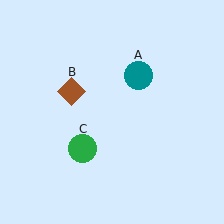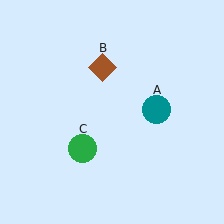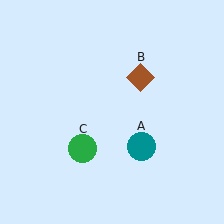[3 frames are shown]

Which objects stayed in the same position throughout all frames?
Green circle (object C) remained stationary.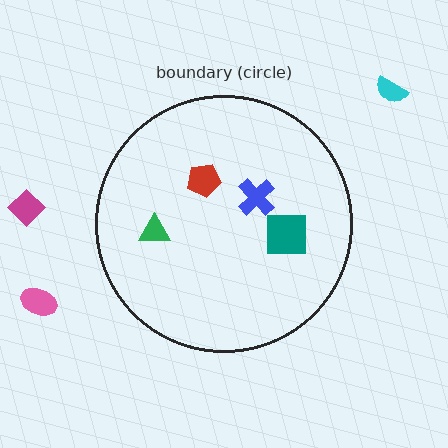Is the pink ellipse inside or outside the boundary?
Outside.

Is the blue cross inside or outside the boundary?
Inside.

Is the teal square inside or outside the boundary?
Inside.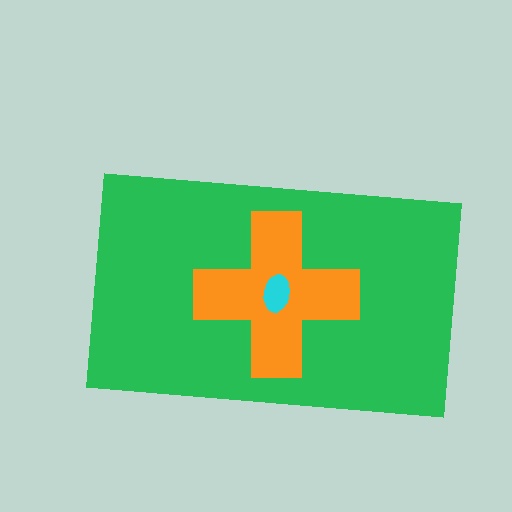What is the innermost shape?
The cyan ellipse.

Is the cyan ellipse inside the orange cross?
Yes.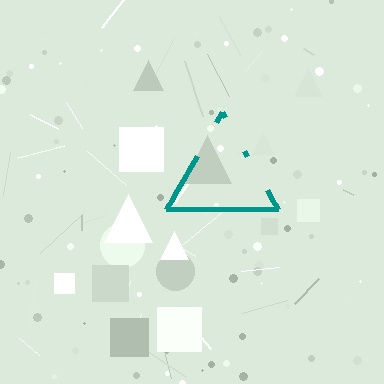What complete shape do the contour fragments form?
The contour fragments form a triangle.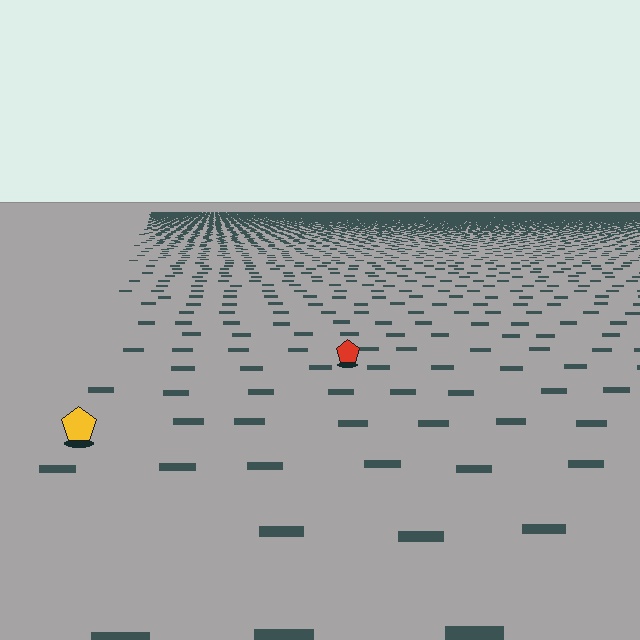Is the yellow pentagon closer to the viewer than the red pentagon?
Yes. The yellow pentagon is closer — you can tell from the texture gradient: the ground texture is coarser near it.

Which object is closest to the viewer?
The yellow pentagon is closest. The texture marks near it are larger and more spread out.